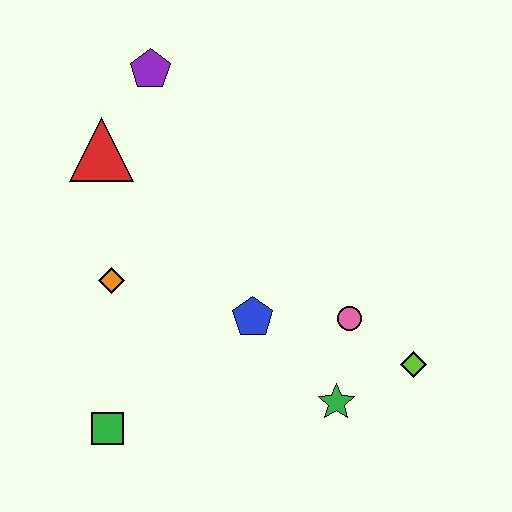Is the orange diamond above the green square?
Yes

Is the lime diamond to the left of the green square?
No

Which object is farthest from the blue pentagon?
The purple pentagon is farthest from the blue pentagon.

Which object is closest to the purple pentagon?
The red triangle is closest to the purple pentagon.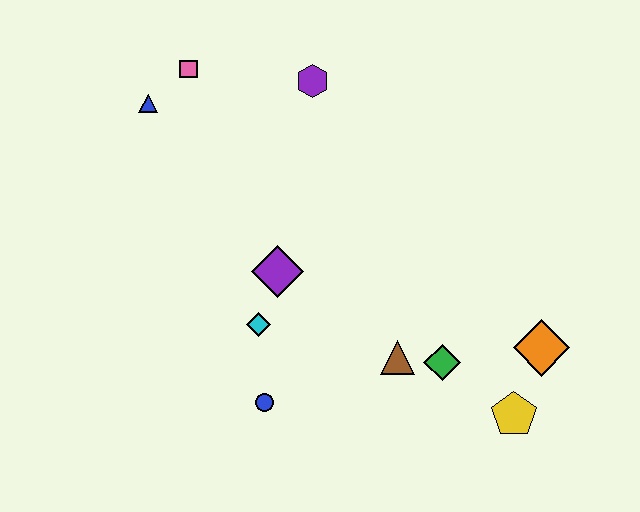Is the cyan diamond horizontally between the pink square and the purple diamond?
Yes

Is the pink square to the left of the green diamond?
Yes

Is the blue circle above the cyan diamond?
No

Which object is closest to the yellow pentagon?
The orange diamond is closest to the yellow pentagon.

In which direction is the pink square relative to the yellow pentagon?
The pink square is above the yellow pentagon.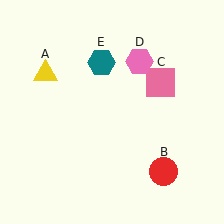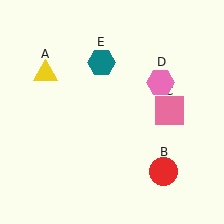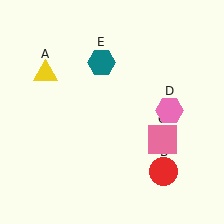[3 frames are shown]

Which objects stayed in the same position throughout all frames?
Yellow triangle (object A) and red circle (object B) and teal hexagon (object E) remained stationary.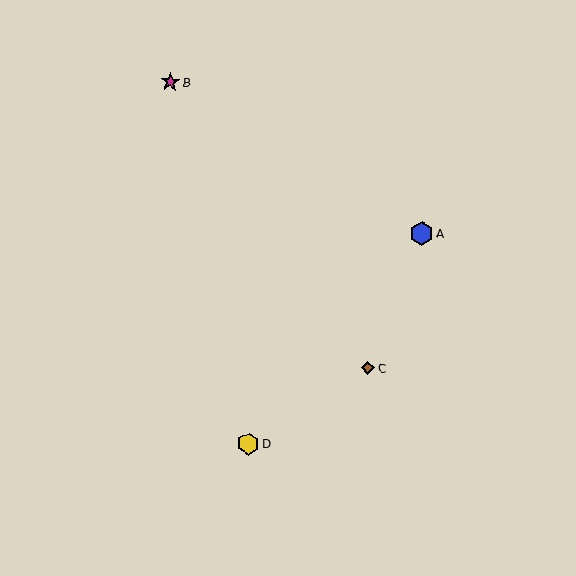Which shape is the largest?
The blue hexagon (labeled A) is the largest.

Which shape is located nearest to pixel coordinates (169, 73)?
The magenta star (labeled B) at (170, 82) is nearest to that location.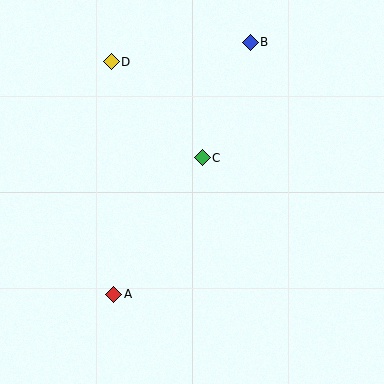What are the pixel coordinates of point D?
Point D is at (111, 62).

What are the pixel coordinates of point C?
Point C is at (202, 158).